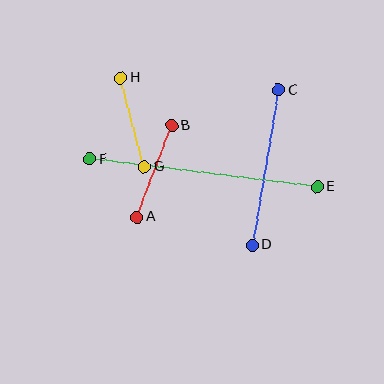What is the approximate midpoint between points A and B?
The midpoint is at approximately (154, 171) pixels.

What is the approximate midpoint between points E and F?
The midpoint is at approximately (204, 173) pixels.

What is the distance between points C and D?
The distance is approximately 157 pixels.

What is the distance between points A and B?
The distance is approximately 98 pixels.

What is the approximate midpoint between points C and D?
The midpoint is at approximately (265, 168) pixels.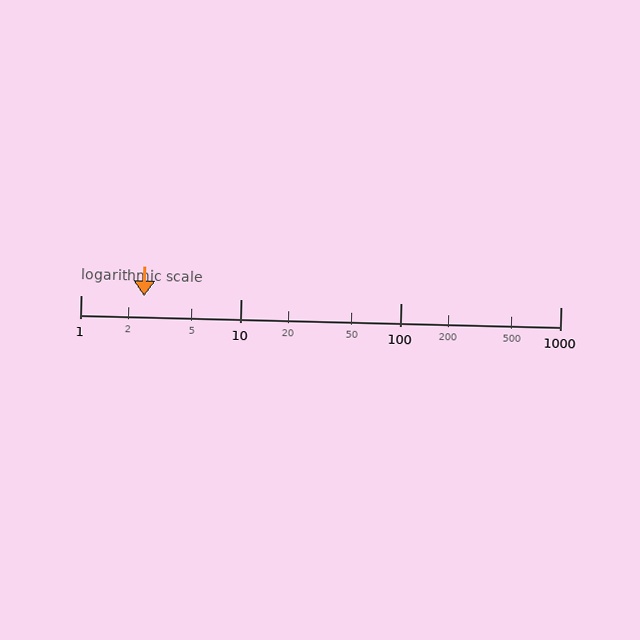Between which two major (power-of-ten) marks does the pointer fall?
The pointer is between 1 and 10.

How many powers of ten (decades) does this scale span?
The scale spans 3 decades, from 1 to 1000.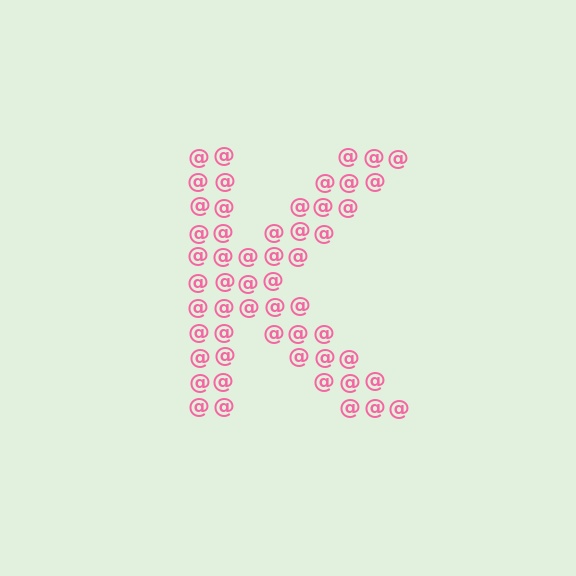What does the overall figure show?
The overall figure shows the letter K.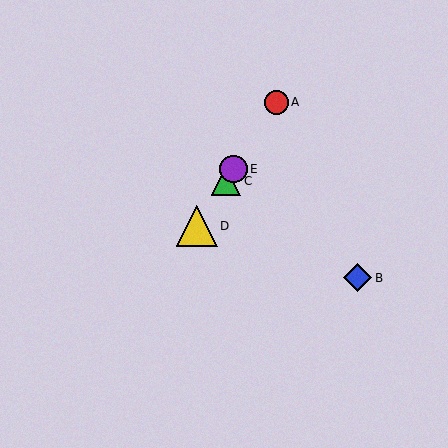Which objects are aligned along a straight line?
Objects A, C, D, E are aligned along a straight line.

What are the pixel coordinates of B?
Object B is at (358, 278).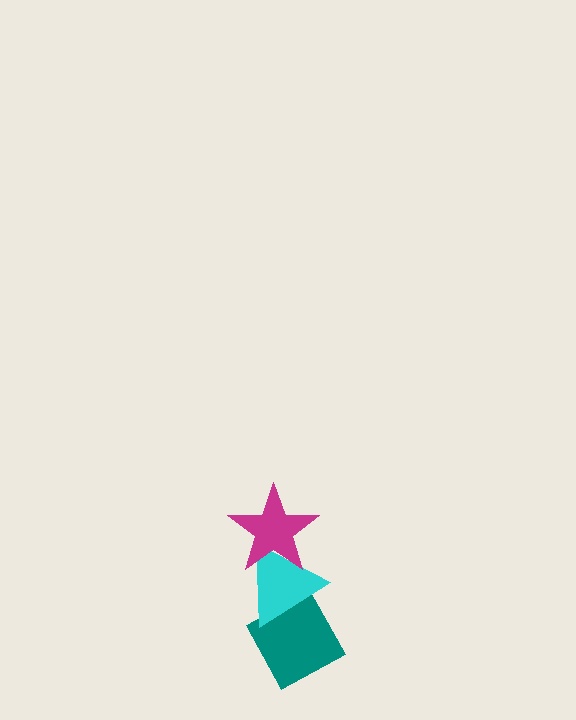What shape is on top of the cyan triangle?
The magenta star is on top of the cyan triangle.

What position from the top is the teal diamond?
The teal diamond is 3rd from the top.